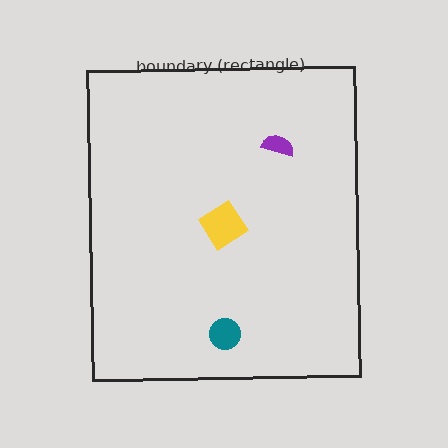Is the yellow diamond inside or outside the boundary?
Inside.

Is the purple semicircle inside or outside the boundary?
Inside.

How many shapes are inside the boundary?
3 inside, 0 outside.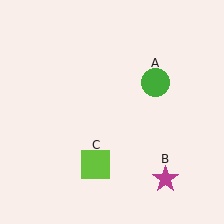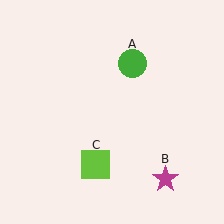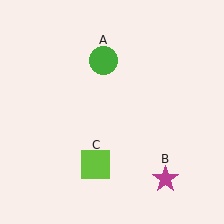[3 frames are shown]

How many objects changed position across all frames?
1 object changed position: green circle (object A).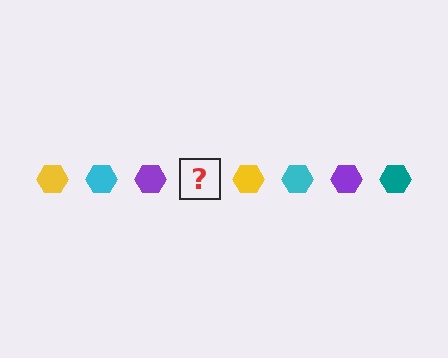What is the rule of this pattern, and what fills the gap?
The rule is that the pattern cycles through yellow, cyan, purple, teal hexagons. The gap should be filled with a teal hexagon.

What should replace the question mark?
The question mark should be replaced with a teal hexagon.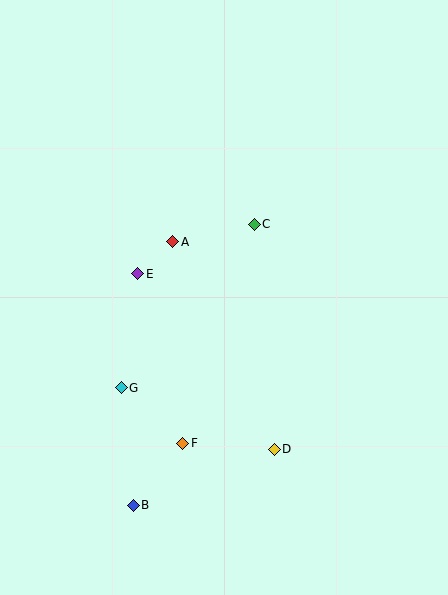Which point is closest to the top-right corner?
Point C is closest to the top-right corner.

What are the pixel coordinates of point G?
Point G is at (121, 388).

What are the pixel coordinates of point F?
Point F is at (183, 443).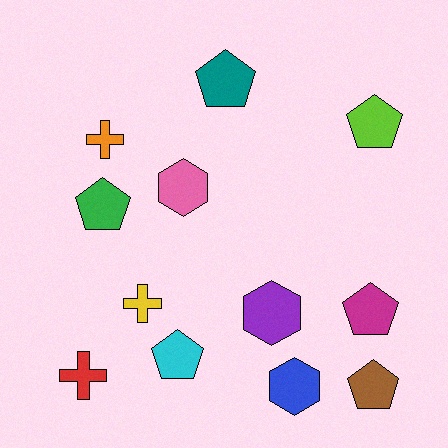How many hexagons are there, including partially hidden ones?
There are 3 hexagons.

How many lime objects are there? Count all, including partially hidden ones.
There is 1 lime object.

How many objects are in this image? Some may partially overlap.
There are 12 objects.